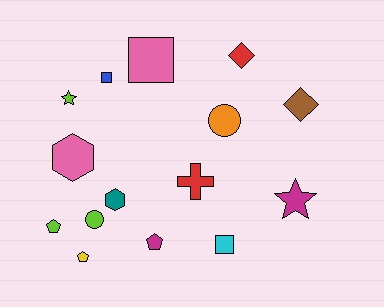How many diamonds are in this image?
There are 2 diamonds.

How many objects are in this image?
There are 15 objects.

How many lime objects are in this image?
There are 3 lime objects.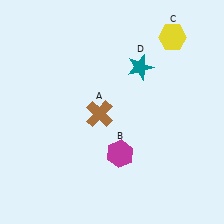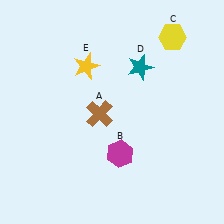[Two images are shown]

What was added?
A yellow star (E) was added in Image 2.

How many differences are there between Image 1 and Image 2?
There is 1 difference between the two images.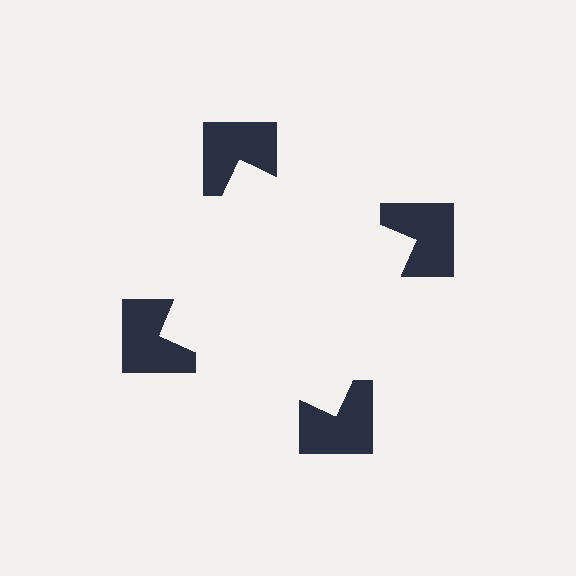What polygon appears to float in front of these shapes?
An illusory square — its edges are inferred from the aligned wedge cuts in the notched squares, not physically drawn.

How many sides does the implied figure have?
4 sides.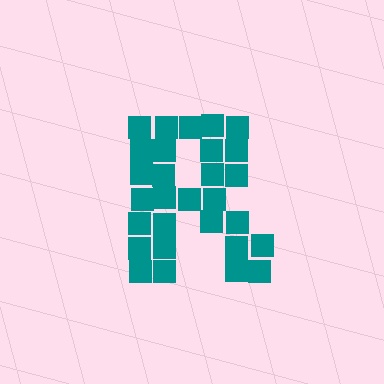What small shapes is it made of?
It is made of small squares.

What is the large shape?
The large shape is the letter R.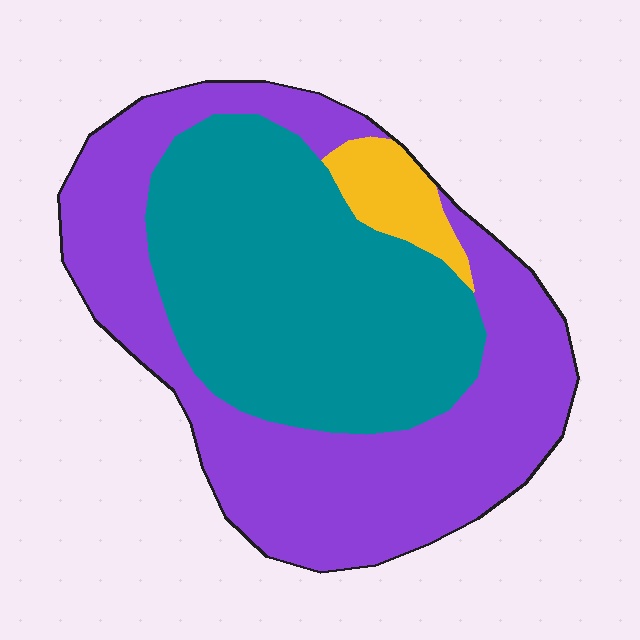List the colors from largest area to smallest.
From largest to smallest: purple, teal, yellow.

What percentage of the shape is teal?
Teal covers around 45% of the shape.